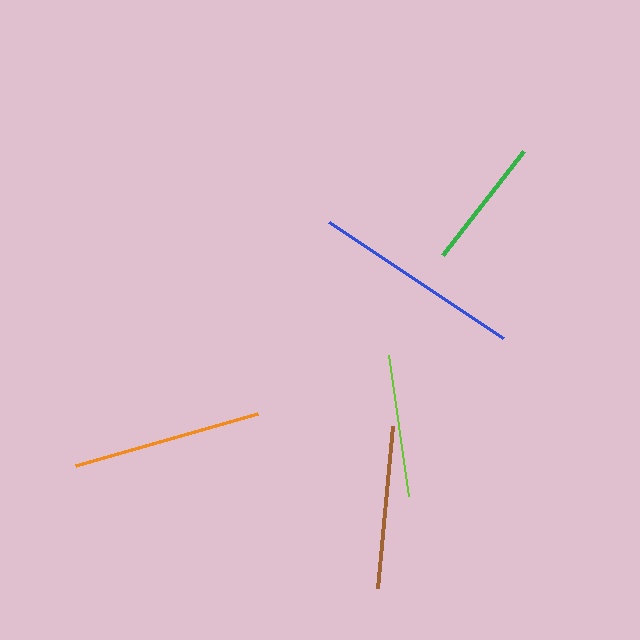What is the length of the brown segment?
The brown segment is approximately 163 pixels long.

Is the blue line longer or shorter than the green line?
The blue line is longer than the green line.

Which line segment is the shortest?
The green line is the shortest at approximately 132 pixels.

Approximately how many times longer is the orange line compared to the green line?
The orange line is approximately 1.4 times the length of the green line.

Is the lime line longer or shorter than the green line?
The lime line is longer than the green line.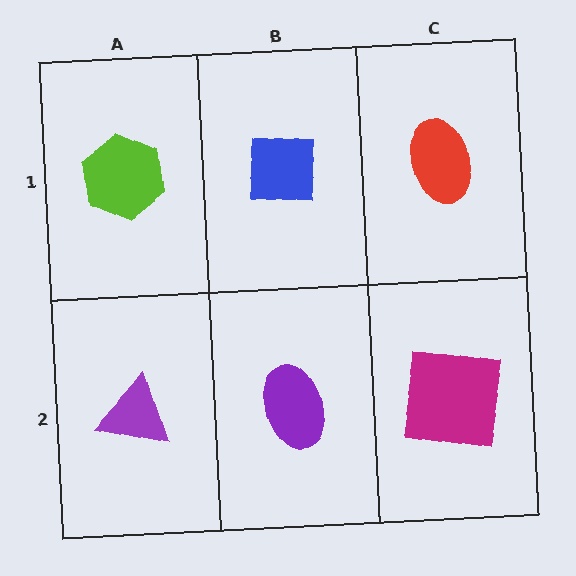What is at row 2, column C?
A magenta square.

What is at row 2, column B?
A purple ellipse.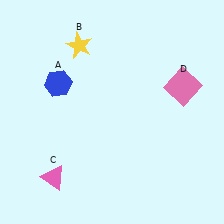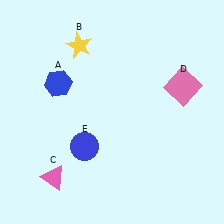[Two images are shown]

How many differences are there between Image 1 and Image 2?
There is 1 difference between the two images.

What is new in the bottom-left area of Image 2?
A blue circle (E) was added in the bottom-left area of Image 2.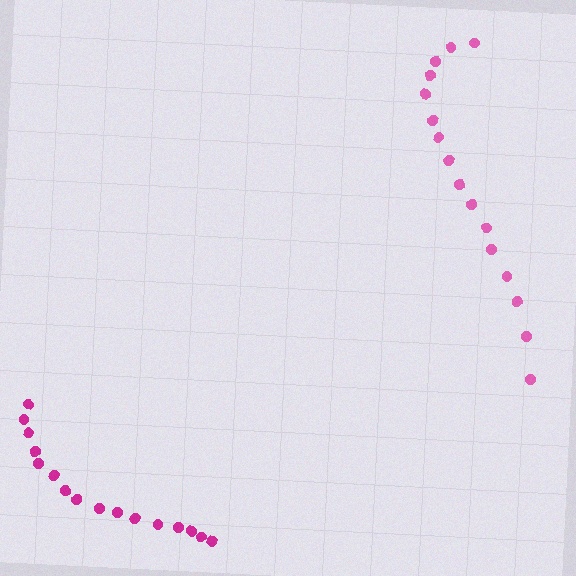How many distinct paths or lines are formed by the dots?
There are 2 distinct paths.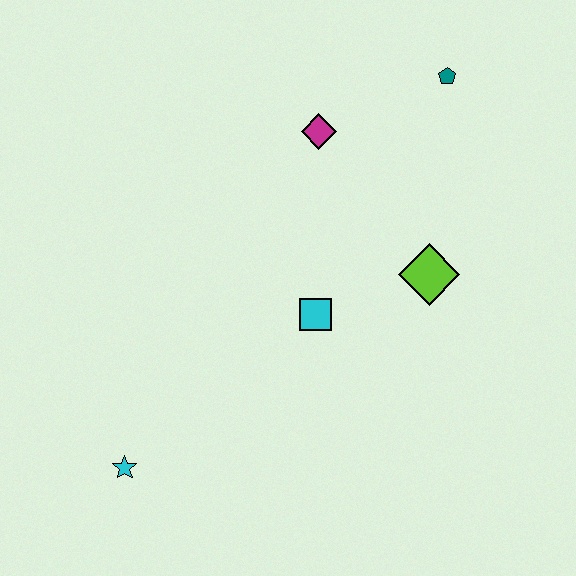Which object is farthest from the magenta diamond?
The cyan star is farthest from the magenta diamond.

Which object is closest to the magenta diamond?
The teal pentagon is closest to the magenta diamond.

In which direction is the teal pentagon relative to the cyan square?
The teal pentagon is above the cyan square.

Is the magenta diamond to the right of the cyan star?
Yes